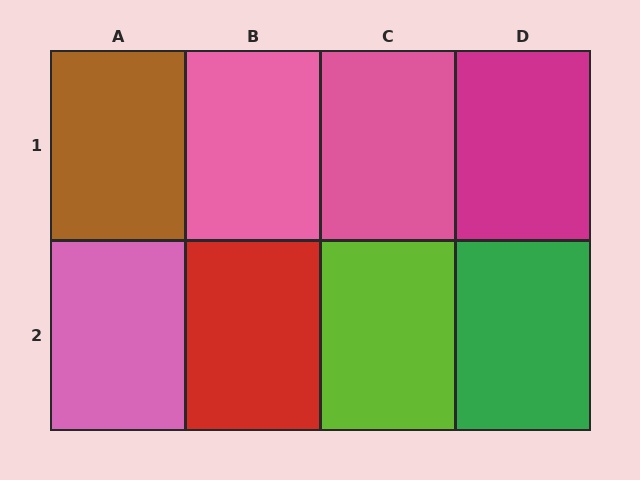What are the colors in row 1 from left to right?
Brown, pink, pink, magenta.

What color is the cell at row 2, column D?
Green.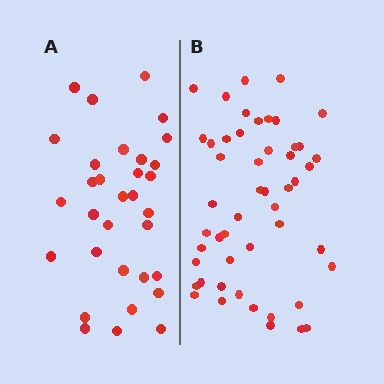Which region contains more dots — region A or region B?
Region B (the right region) has more dots.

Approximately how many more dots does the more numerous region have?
Region B has approximately 20 more dots than region A.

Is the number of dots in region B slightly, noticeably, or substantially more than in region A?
Region B has substantially more. The ratio is roughly 1.6 to 1.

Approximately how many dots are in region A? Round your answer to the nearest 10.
About 30 dots. (The exact count is 32, which rounds to 30.)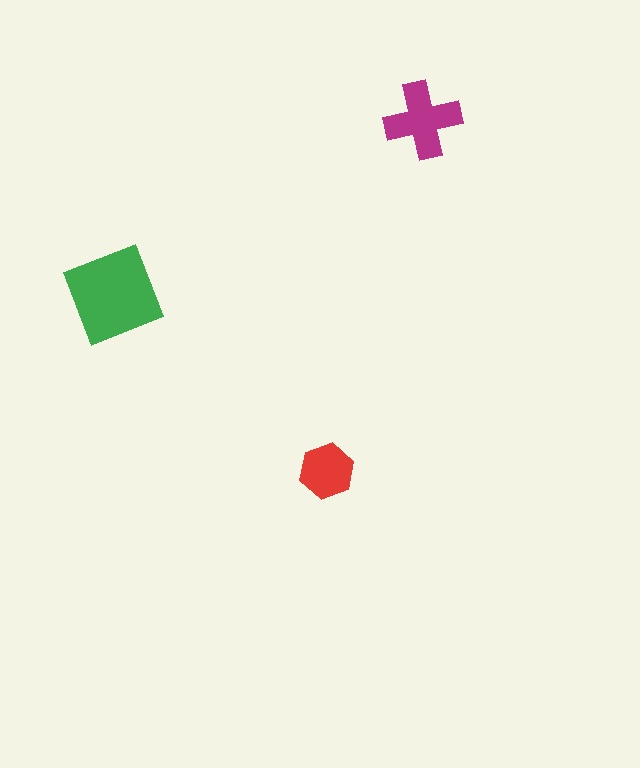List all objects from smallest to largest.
The red hexagon, the magenta cross, the green diamond.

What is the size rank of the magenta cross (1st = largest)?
2nd.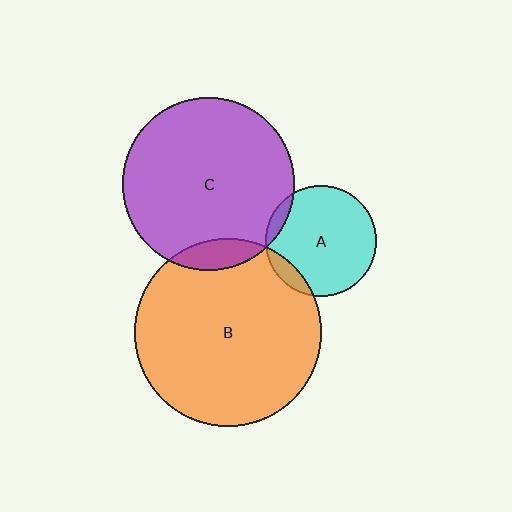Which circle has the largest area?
Circle B (orange).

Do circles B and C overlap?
Yes.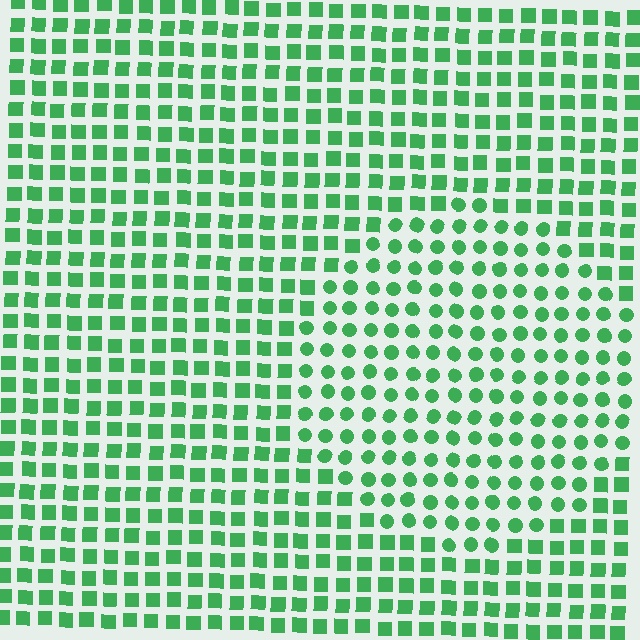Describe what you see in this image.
The image is filled with small green elements arranged in a uniform grid. A circle-shaped region contains circles, while the surrounding area contains squares. The boundary is defined purely by the change in element shape.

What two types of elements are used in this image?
The image uses circles inside the circle region and squares outside it.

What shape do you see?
I see a circle.